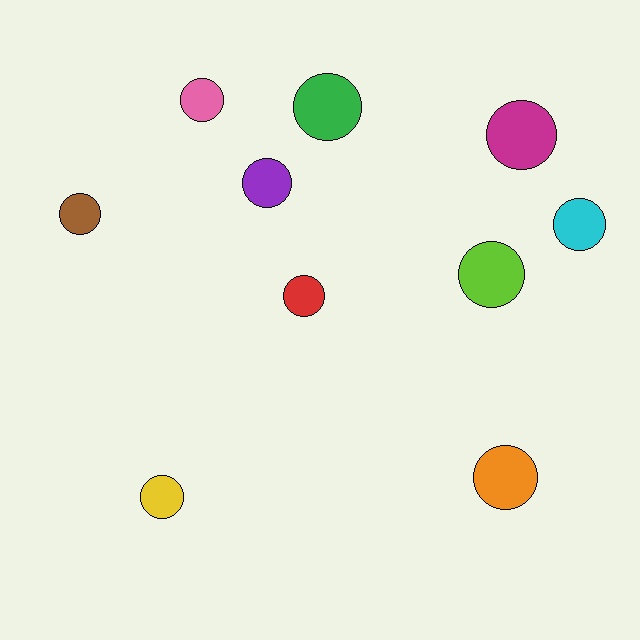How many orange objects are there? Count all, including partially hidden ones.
There is 1 orange object.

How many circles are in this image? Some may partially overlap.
There are 10 circles.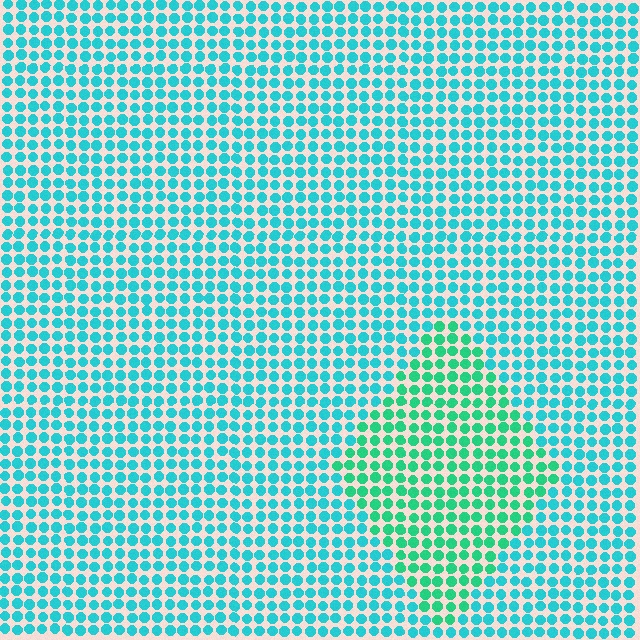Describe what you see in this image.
The image is filled with small cyan elements in a uniform arrangement. A diamond-shaped region is visible where the elements are tinted to a slightly different hue, forming a subtle color boundary.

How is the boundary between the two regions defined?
The boundary is defined purely by a slight shift in hue (about 30 degrees). Spacing, size, and orientation are identical on both sides.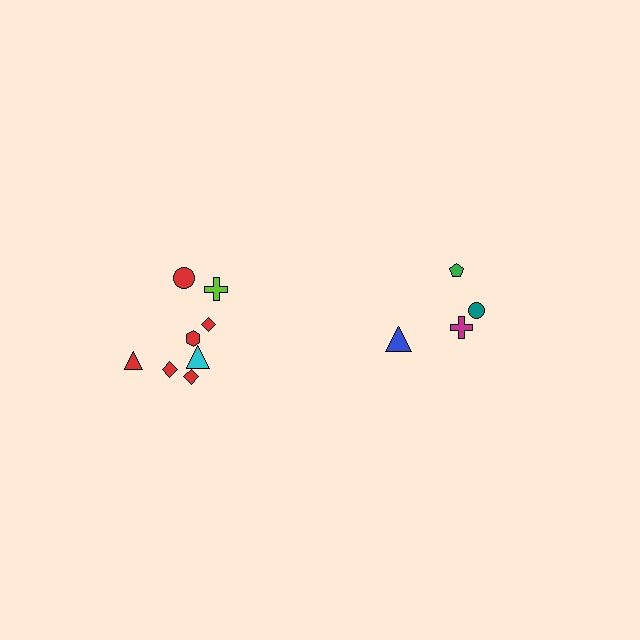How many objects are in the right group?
There are 4 objects.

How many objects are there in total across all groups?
There are 12 objects.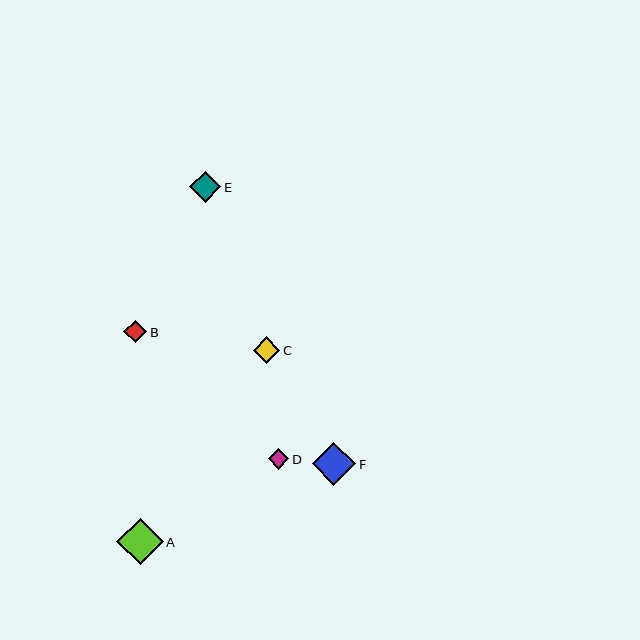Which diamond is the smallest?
Diamond D is the smallest with a size of approximately 20 pixels.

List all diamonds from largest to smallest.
From largest to smallest: A, F, E, C, B, D.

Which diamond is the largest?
Diamond A is the largest with a size of approximately 47 pixels.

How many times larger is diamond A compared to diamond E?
Diamond A is approximately 1.5 times the size of diamond E.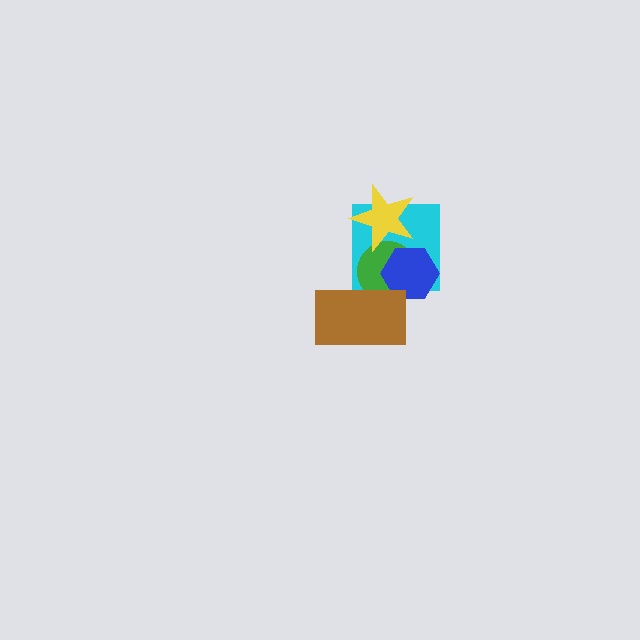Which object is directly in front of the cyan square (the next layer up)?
The green circle is directly in front of the cyan square.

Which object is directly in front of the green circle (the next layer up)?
The blue hexagon is directly in front of the green circle.